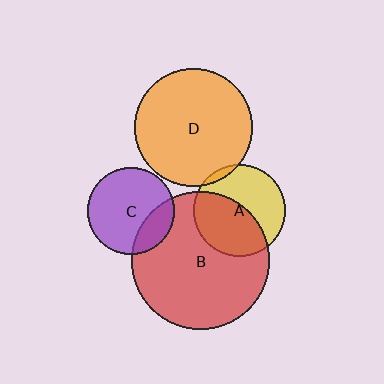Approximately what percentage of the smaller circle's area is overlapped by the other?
Approximately 20%.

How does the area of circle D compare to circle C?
Approximately 1.8 times.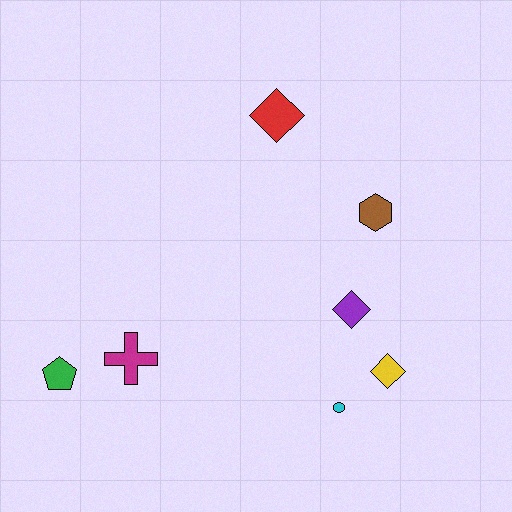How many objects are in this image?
There are 7 objects.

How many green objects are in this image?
There is 1 green object.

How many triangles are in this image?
There are no triangles.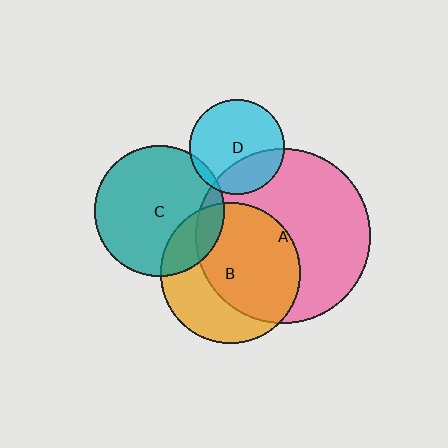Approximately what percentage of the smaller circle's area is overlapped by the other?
Approximately 5%.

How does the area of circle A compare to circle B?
Approximately 1.6 times.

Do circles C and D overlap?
Yes.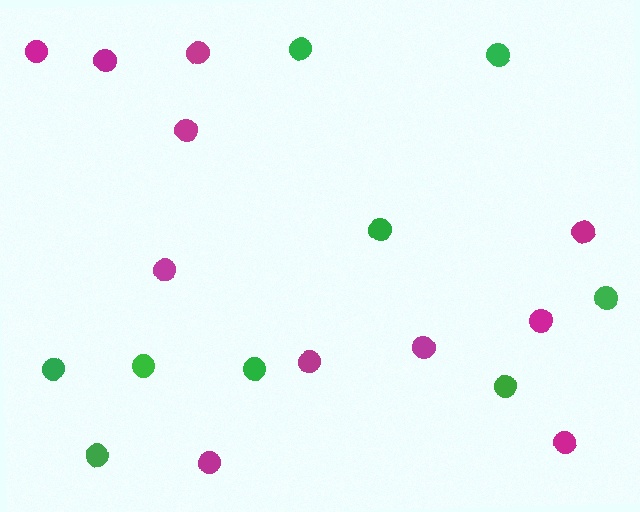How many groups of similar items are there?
There are 2 groups: one group of magenta circles (11) and one group of green circles (9).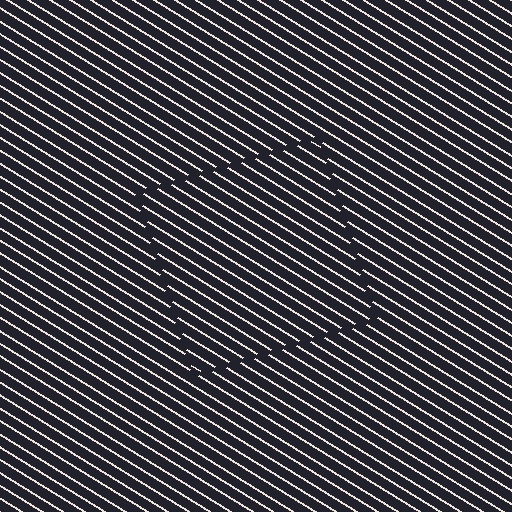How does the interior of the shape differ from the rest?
The interior of the shape contains the same grating, shifted by half a period — the contour is defined by the phase discontinuity where line-ends from the inner and outer gratings abut.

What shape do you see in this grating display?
An illusory square. The interior of the shape contains the same grating, shifted by half a period — the contour is defined by the phase discontinuity where line-ends from the inner and outer gratings abut.